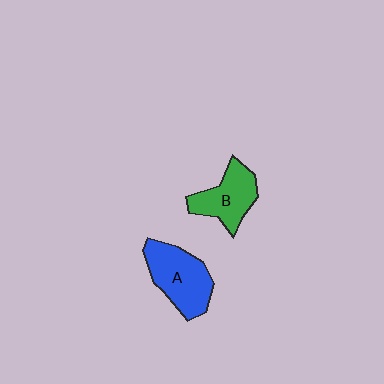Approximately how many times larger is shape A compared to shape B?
Approximately 1.2 times.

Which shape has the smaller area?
Shape B (green).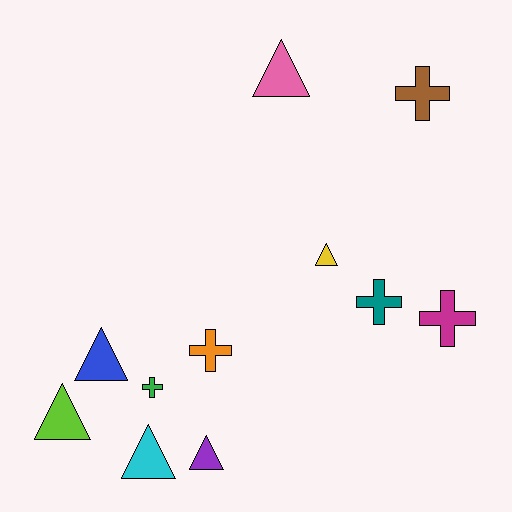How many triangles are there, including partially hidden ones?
There are 6 triangles.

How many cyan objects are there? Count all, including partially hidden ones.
There is 1 cyan object.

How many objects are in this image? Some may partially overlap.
There are 11 objects.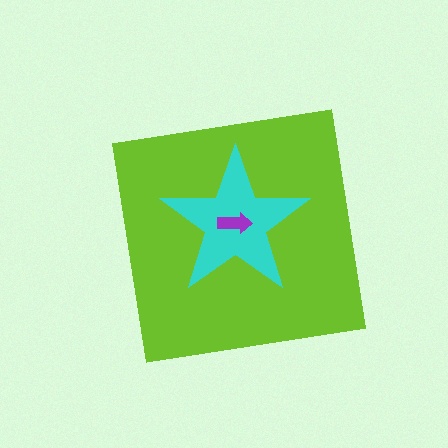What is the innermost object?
The purple arrow.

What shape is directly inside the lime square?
The cyan star.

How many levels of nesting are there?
3.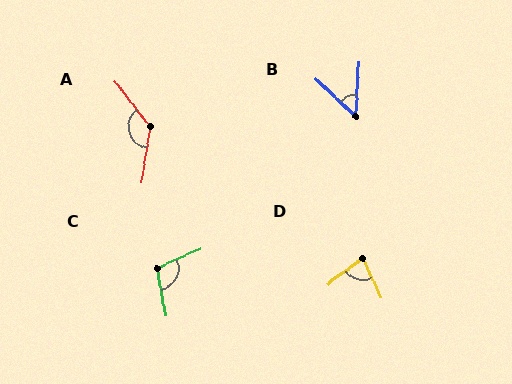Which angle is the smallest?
B, at approximately 50 degrees.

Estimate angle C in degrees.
Approximately 104 degrees.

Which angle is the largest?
A, at approximately 134 degrees.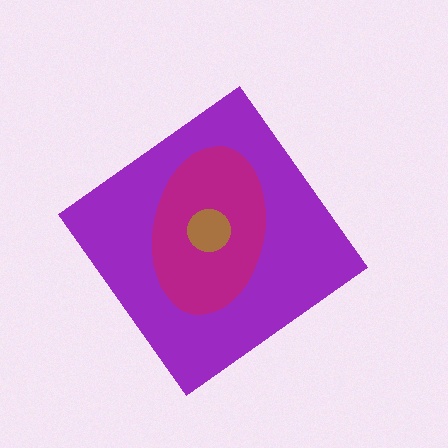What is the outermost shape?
The purple diamond.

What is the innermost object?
The brown circle.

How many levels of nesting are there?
3.